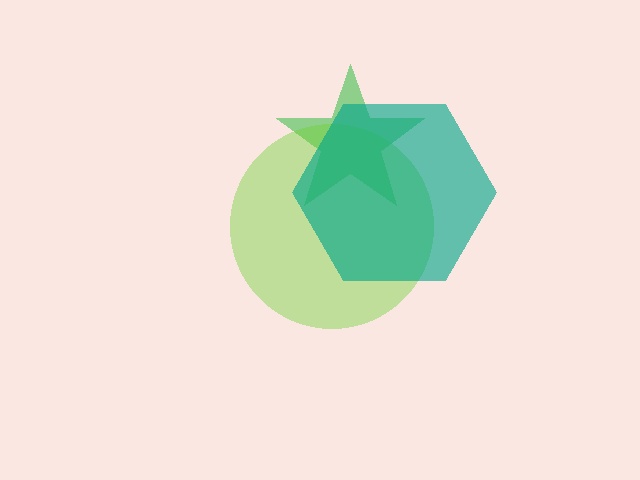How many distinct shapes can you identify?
There are 3 distinct shapes: a green star, a lime circle, a teal hexagon.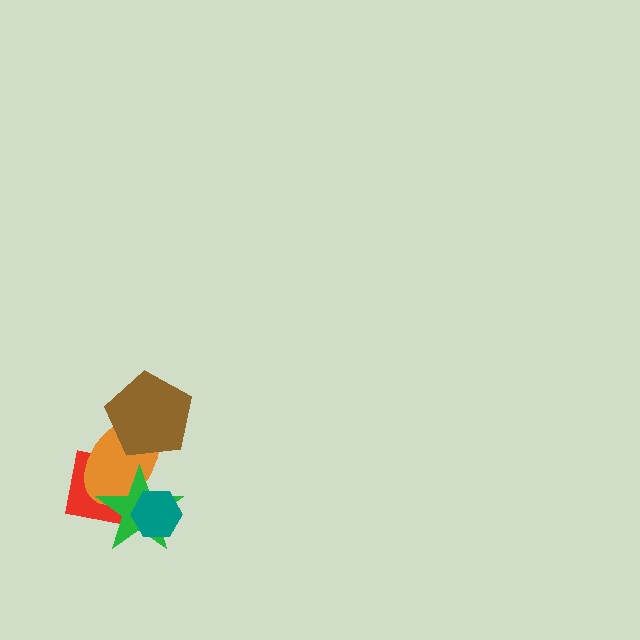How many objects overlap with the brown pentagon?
1 object overlaps with the brown pentagon.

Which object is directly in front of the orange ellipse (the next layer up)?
The brown pentagon is directly in front of the orange ellipse.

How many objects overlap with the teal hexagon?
2 objects overlap with the teal hexagon.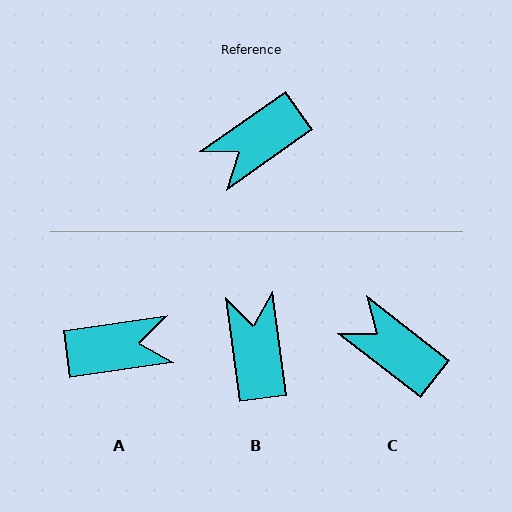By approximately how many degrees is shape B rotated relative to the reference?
Approximately 117 degrees clockwise.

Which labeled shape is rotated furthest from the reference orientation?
A, about 153 degrees away.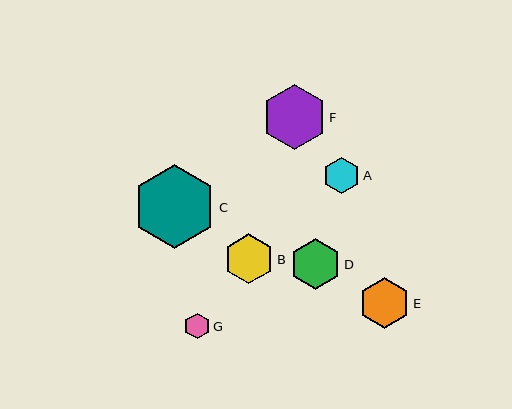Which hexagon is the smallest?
Hexagon G is the smallest with a size of approximately 26 pixels.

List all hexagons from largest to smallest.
From largest to smallest: C, F, E, D, B, A, G.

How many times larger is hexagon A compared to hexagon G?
Hexagon A is approximately 1.4 times the size of hexagon G.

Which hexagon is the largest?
Hexagon C is the largest with a size of approximately 84 pixels.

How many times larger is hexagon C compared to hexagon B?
Hexagon C is approximately 1.7 times the size of hexagon B.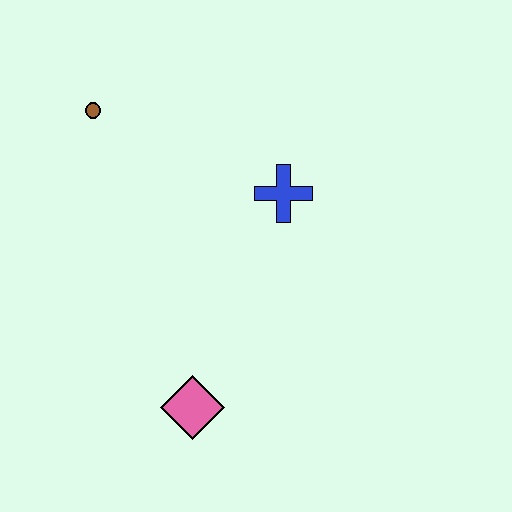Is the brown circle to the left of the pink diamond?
Yes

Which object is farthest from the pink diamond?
The brown circle is farthest from the pink diamond.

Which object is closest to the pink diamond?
The blue cross is closest to the pink diamond.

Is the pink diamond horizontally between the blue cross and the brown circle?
Yes